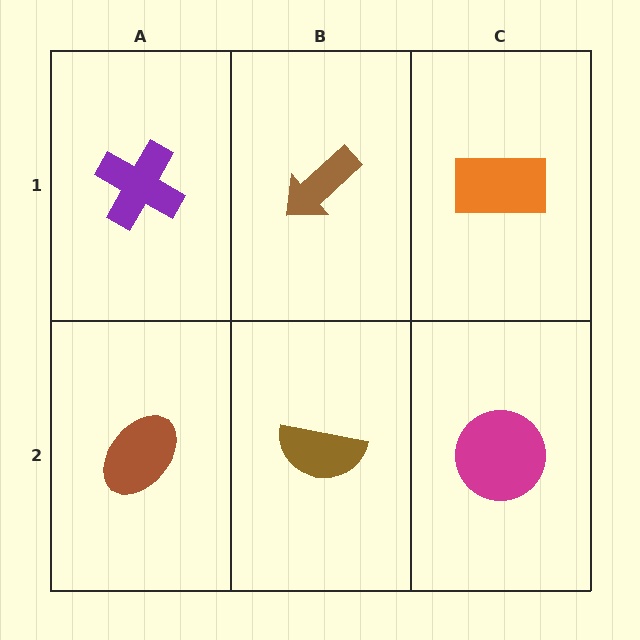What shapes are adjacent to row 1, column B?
A brown semicircle (row 2, column B), a purple cross (row 1, column A), an orange rectangle (row 1, column C).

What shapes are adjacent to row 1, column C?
A magenta circle (row 2, column C), a brown arrow (row 1, column B).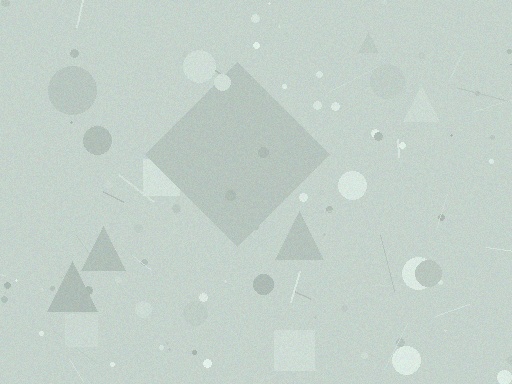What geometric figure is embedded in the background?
A diamond is embedded in the background.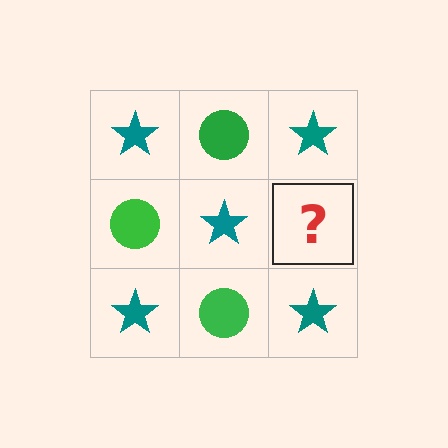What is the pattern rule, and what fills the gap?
The rule is that it alternates teal star and green circle in a checkerboard pattern. The gap should be filled with a green circle.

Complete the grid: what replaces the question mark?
The question mark should be replaced with a green circle.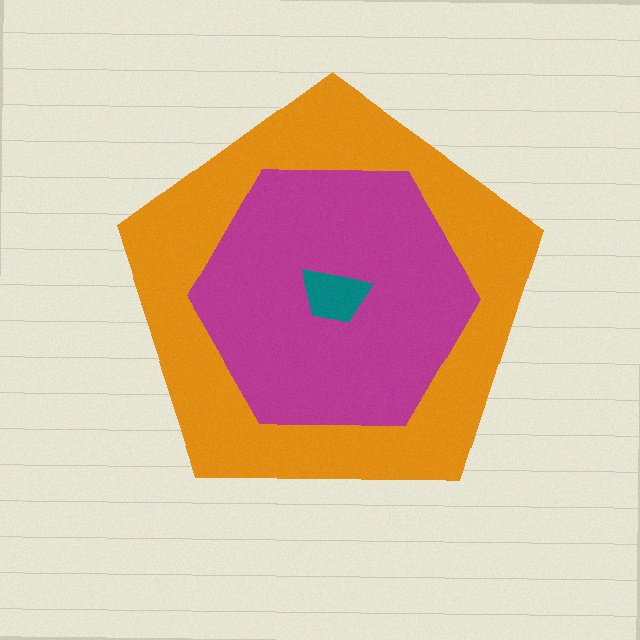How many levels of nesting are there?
3.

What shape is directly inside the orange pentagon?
The magenta hexagon.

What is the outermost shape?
The orange pentagon.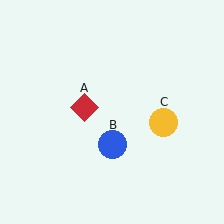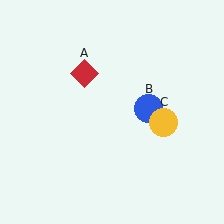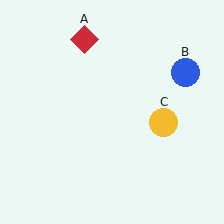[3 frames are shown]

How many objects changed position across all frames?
2 objects changed position: red diamond (object A), blue circle (object B).